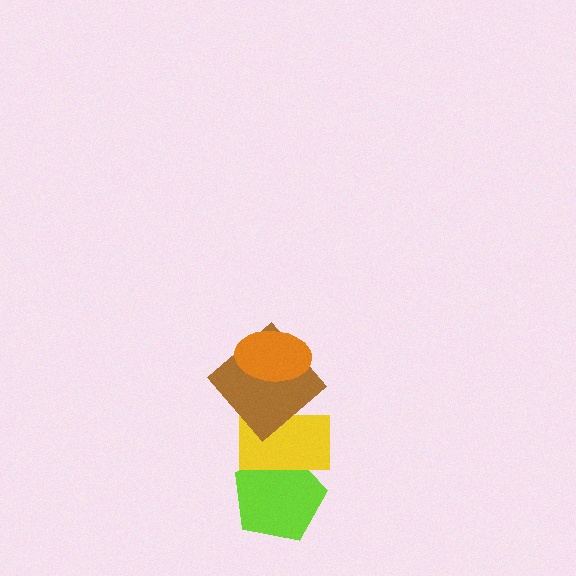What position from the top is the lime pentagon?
The lime pentagon is 4th from the top.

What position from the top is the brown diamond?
The brown diamond is 2nd from the top.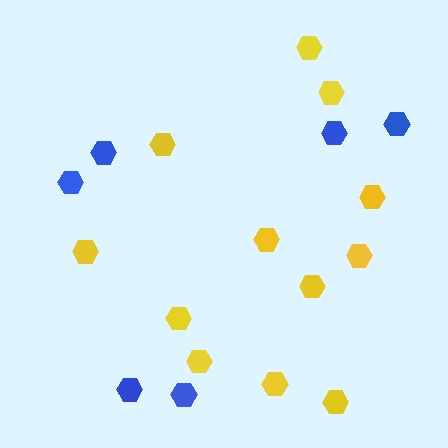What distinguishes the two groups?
There are 2 groups: one group of blue hexagons (6) and one group of yellow hexagons (12).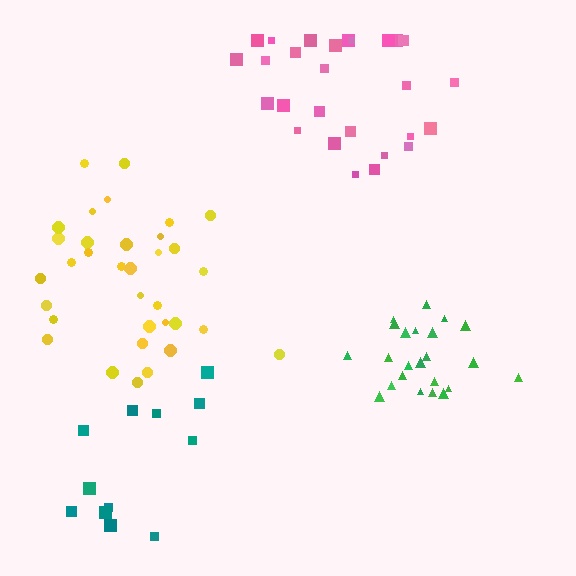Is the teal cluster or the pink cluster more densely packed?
Pink.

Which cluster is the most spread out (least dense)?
Teal.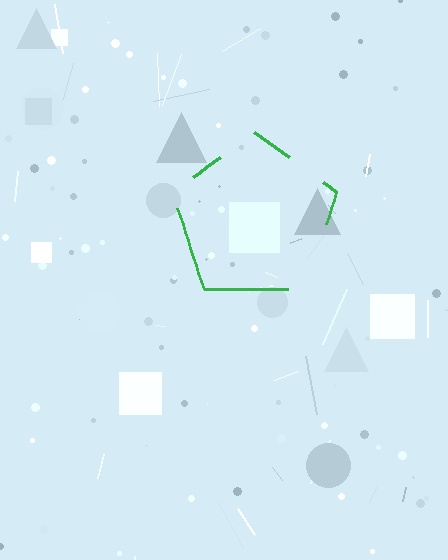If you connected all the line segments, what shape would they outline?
They would outline a pentagon.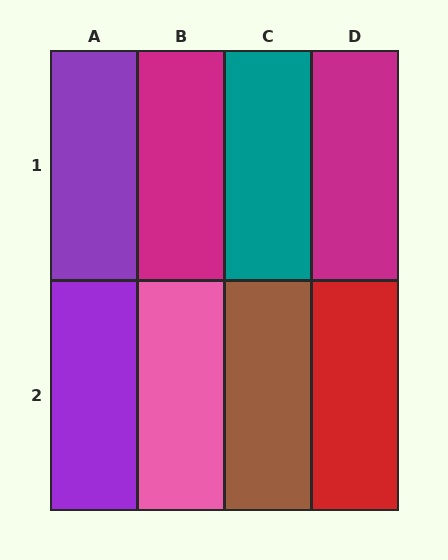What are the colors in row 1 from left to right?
Purple, magenta, teal, magenta.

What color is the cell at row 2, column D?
Red.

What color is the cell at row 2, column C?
Brown.